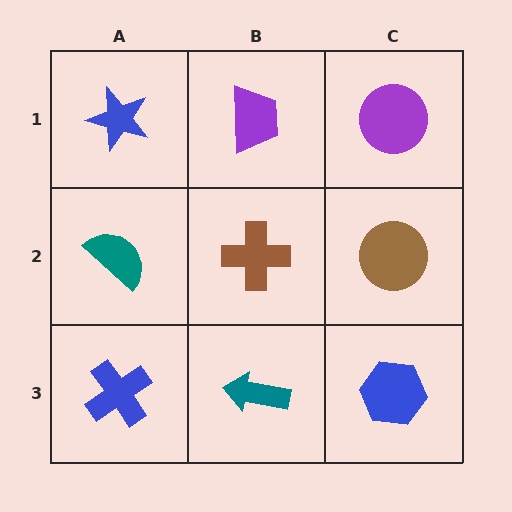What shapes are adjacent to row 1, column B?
A brown cross (row 2, column B), a blue star (row 1, column A), a purple circle (row 1, column C).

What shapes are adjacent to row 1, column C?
A brown circle (row 2, column C), a purple trapezoid (row 1, column B).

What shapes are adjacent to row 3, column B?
A brown cross (row 2, column B), a blue cross (row 3, column A), a blue hexagon (row 3, column C).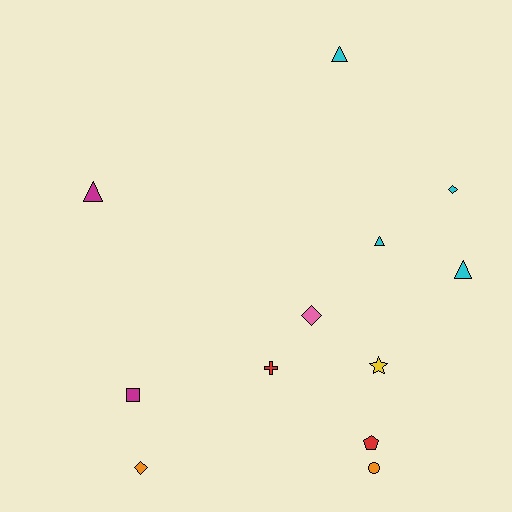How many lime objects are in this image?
There are no lime objects.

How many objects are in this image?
There are 12 objects.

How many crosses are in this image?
There is 1 cross.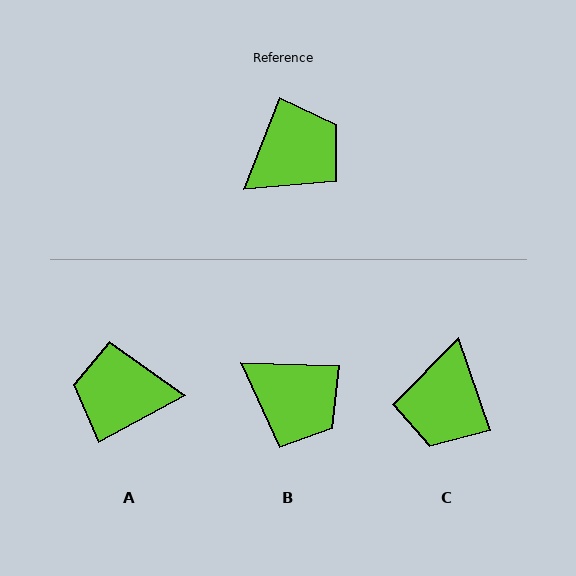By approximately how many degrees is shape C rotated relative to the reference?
Approximately 140 degrees clockwise.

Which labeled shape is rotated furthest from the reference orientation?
A, about 140 degrees away.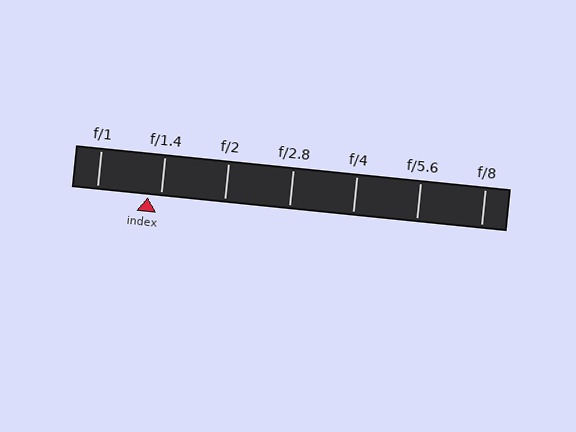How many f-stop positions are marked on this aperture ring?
There are 7 f-stop positions marked.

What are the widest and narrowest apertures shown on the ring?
The widest aperture shown is f/1 and the narrowest is f/8.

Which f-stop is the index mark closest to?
The index mark is closest to f/1.4.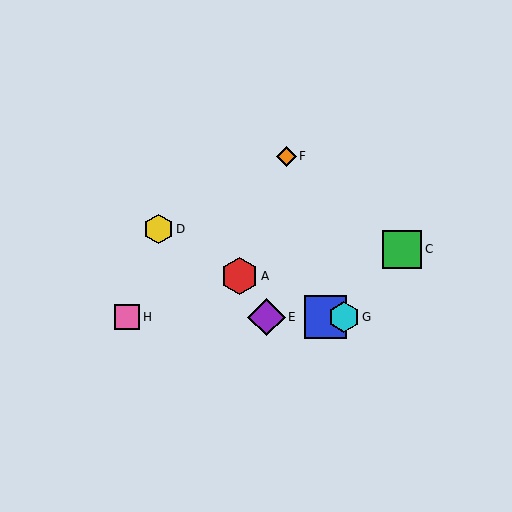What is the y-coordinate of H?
Object H is at y≈317.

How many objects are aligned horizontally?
4 objects (B, E, G, H) are aligned horizontally.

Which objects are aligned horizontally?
Objects B, E, G, H are aligned horizontally.